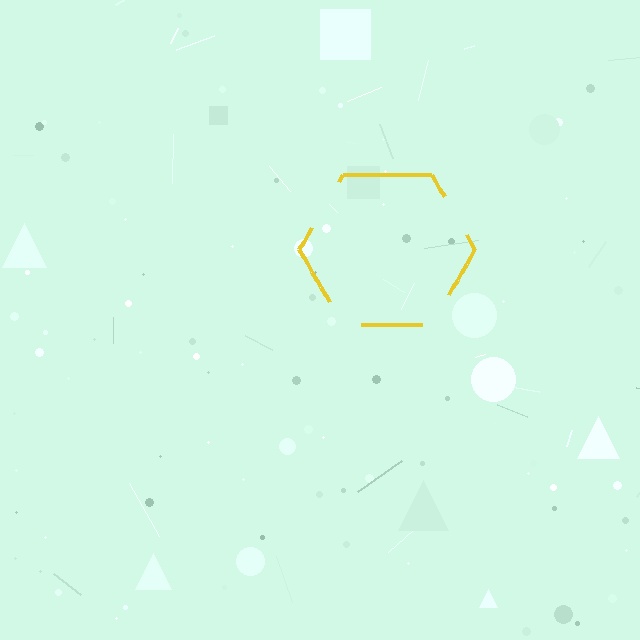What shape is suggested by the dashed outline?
The dashed outline suggests a hexagon.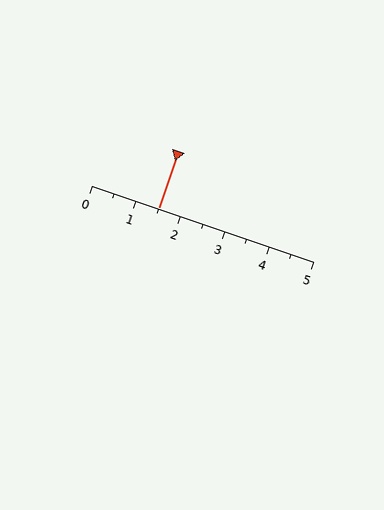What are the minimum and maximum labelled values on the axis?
The axis runs from 0 to 5.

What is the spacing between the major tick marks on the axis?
The major ticks are spaced 1 apart.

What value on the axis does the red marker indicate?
The marker indicates approximately 1.5.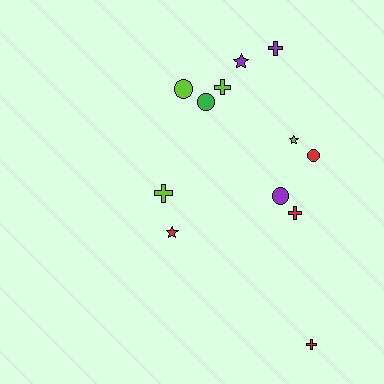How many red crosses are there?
There are 2 red crosses.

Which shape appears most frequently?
Cross, with 5 objects.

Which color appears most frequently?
Red, with 4 objects.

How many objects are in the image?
There are 12 objects.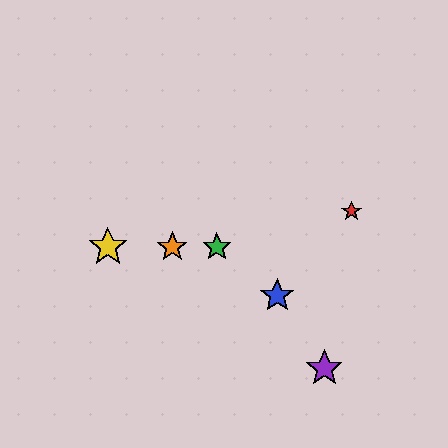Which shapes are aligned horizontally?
The green star, the yellow star, the orange star are aligned horizontally.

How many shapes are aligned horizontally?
3 shapes (the green star, the yellow star, the orange star) are aligned horizontally.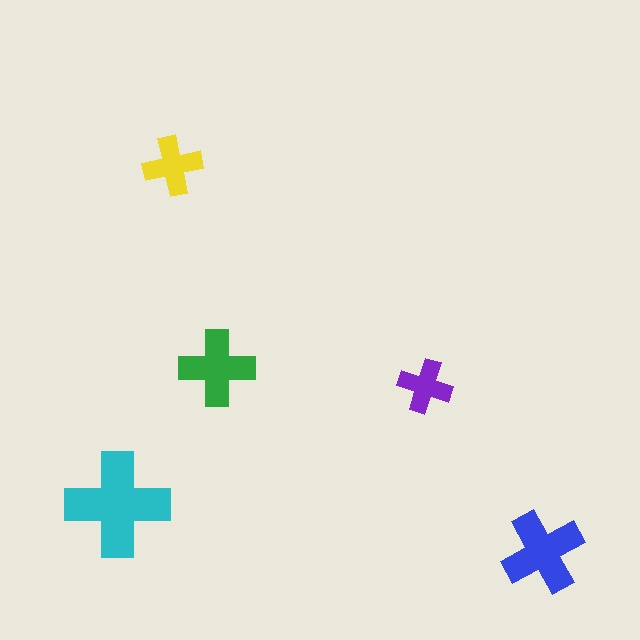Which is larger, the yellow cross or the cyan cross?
The cyan one.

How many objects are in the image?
There are 5 objects in the image.